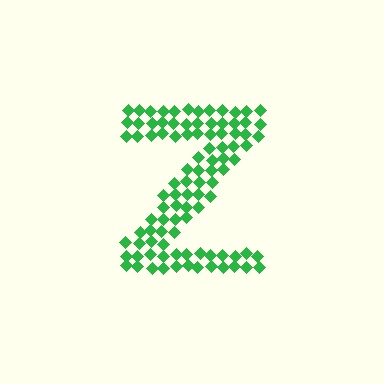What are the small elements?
The small elements are diamonds.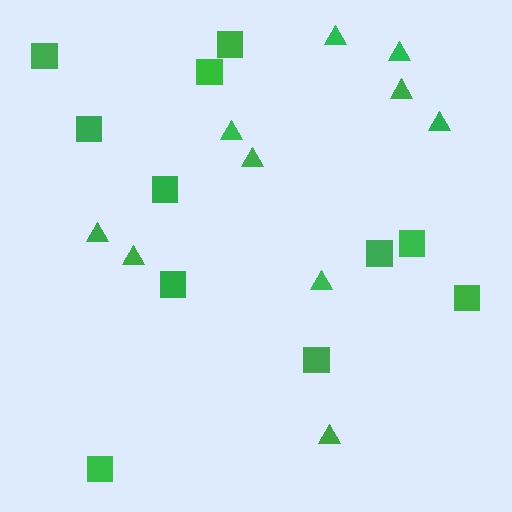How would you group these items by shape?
There are 2 groups: one group of squares (11) and one group of triangles (10).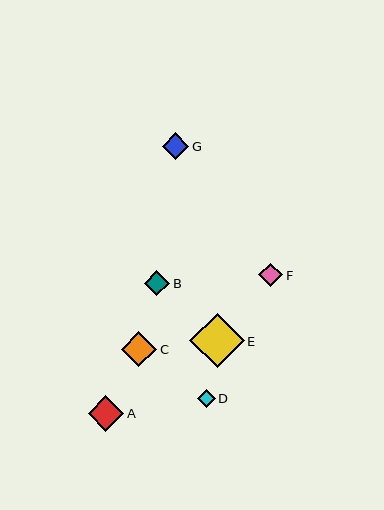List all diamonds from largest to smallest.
From largest to smallest: E, A, C, G, B, F, D.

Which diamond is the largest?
Diamond E is the largest with a size of approximately 54 pixels.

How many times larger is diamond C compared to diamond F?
Diamond C is approximately 1.5 times the size of diamond F.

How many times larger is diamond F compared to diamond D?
Diamond F is approximately 1.3 times the size of diamond D.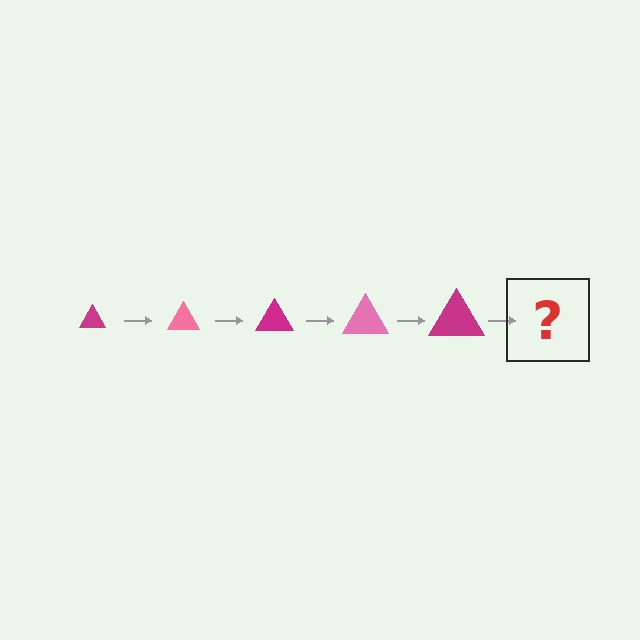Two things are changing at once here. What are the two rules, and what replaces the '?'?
The two rules are that the triangle grows larger each step and the color cycles through magenta and pink. The '?' should be a pink triangle, larger than the previous one.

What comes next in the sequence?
The next element should be a pink triangle, larger than the previous one.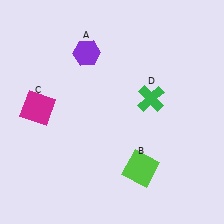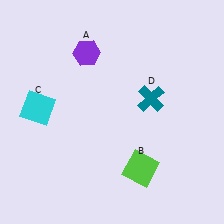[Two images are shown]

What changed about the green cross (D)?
In Image 1, D is green. In Image 2, it changed to teal.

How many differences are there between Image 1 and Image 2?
There are 2 differences between the two images.